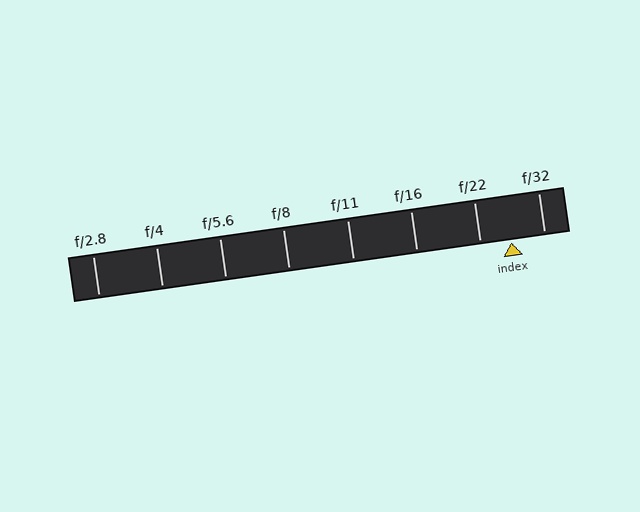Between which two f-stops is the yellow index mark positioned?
The index mark is between f/22 and f/32.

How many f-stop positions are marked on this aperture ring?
There are 8 f-stop positions marked.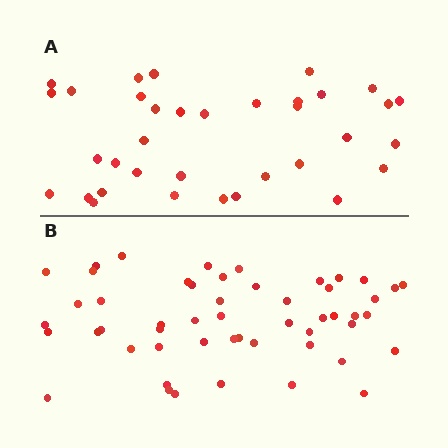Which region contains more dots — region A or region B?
Region B (the bottom region) has more dots.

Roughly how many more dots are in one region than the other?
Region B has approximately 15 more dots than region A.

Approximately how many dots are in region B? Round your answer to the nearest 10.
About 50 dots. (The exact count is 52, which rounds to 50.)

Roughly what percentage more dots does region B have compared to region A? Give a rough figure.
About 50% more.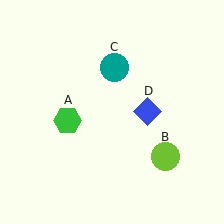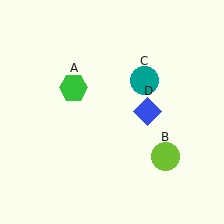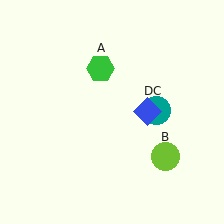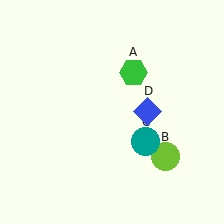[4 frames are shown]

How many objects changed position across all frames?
2 objects changed position: green hexagon (object A), teal circle (object C).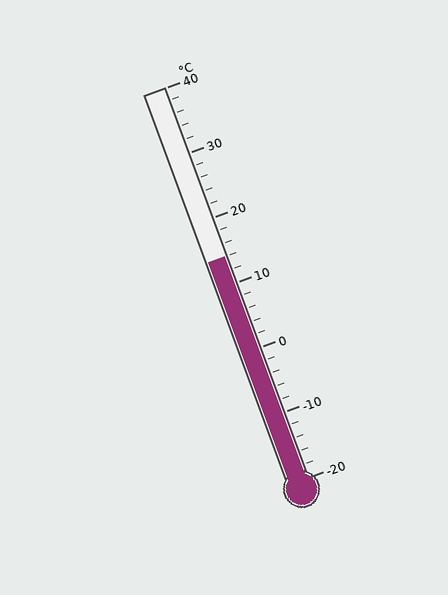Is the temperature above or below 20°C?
The temperature is below 20°C.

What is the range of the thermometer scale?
The thermometer scale ranges from -20°C to 40°C.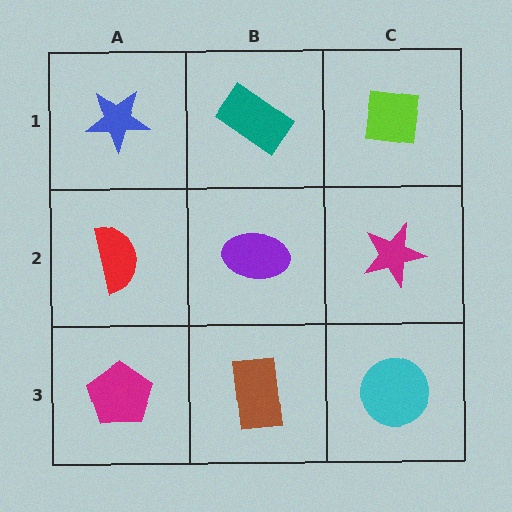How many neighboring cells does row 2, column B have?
4.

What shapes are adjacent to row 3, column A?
A red semicircle (row 2, column A), a brown rectangle (row 3, column B).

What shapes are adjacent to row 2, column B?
A teal rectangle (row 1, column B), a brown rectangle (row 3, column B), a red semicircle (row 2, column A), a magenta star (row 2, column C).